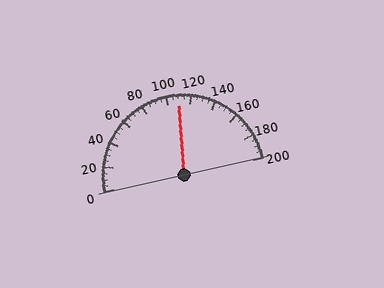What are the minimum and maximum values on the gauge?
The gauge ranges from 0 to 200.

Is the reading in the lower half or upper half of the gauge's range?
The reading is in the upper half of the range (0 to 200).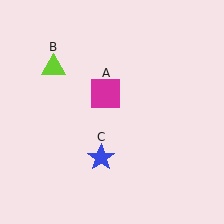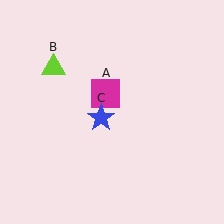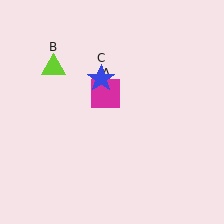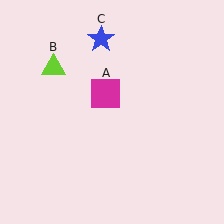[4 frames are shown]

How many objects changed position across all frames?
1 object changed position: blue star (object C).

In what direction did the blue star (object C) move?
The blue star (object C) moved up.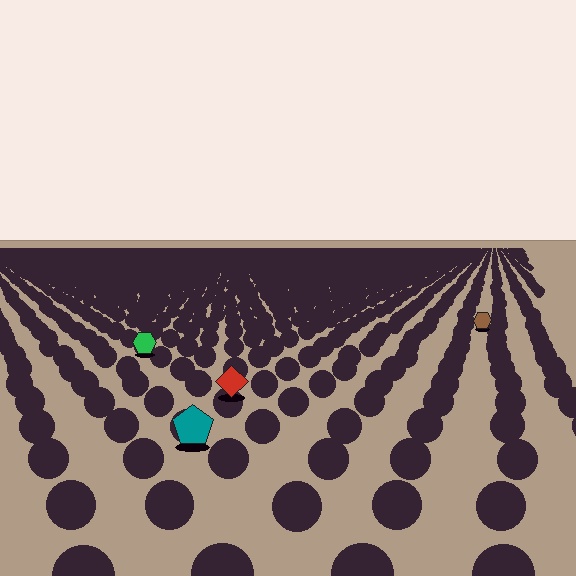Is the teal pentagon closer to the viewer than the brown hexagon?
Yes. The teal pentagon is closer — you can tell from the texture gradient: the ground texture is coarser near it.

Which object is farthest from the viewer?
The brown hexagon is farthest from the viewer. It appears smaller and the ground texture around it is denser.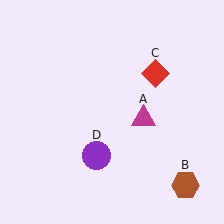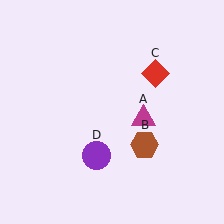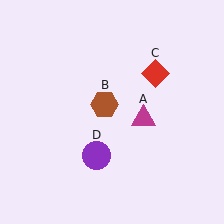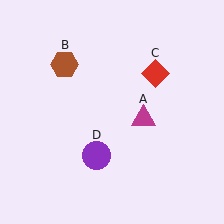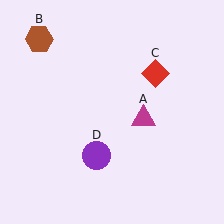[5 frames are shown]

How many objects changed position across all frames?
1 object changed position: brown hexagon (object B).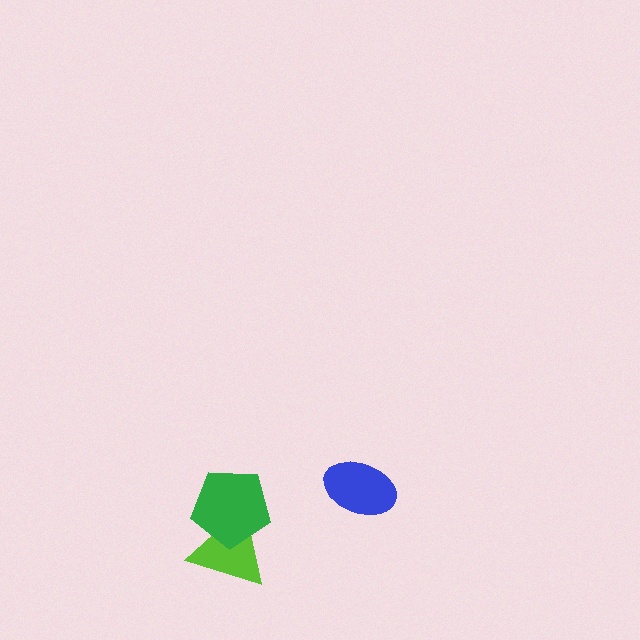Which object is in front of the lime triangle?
The green pentagon is in front of the lime triangle.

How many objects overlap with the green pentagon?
1 object overlaps with the green pentagon.